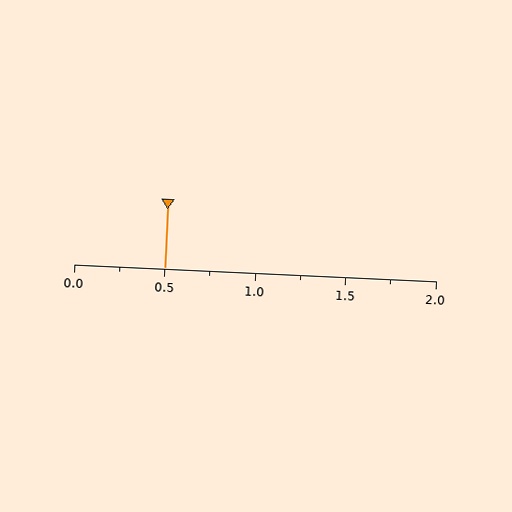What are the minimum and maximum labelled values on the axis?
The axis runs from 0.0 to 2.0.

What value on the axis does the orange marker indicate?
The marker indicates approximately 0.5.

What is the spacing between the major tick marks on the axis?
The major ticks are spaced 0.5 apart.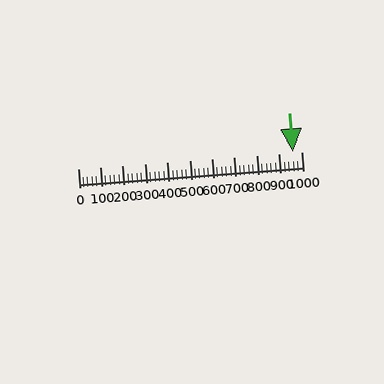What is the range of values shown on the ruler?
The ruler shows values from 0 to 1000.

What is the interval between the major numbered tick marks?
The major tick marks are spaced 100 units apart.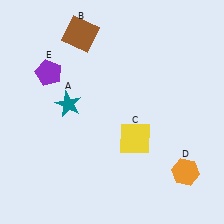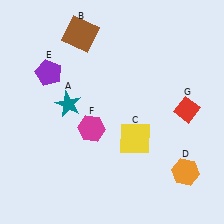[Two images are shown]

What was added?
A magenta hexagon (F), a red diamond (G) were added in Image 2.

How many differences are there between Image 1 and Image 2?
There are 2 differences between the two images.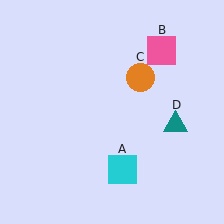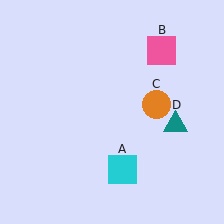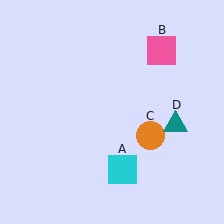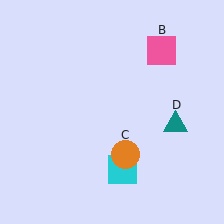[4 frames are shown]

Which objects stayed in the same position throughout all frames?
Cyan square (object A) and pink square (object B) and teal triangle (object D) remained stationary.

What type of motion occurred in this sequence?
The orange circle (object C) rotated clockwise around the center of the scene.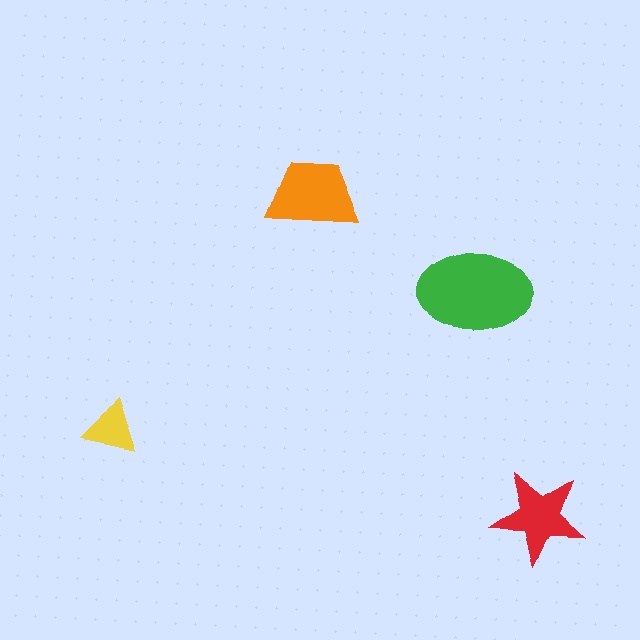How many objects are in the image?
There are 4 objects in the image.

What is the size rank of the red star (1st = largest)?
3rd.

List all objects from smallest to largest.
The yellow triangle, the red star, the orange trapezoid, the green ellipse.